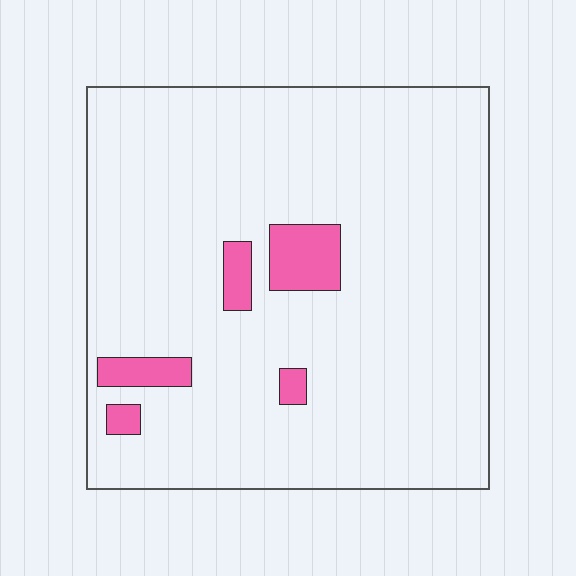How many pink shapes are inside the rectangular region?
5.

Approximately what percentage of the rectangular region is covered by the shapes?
Approximately 5%.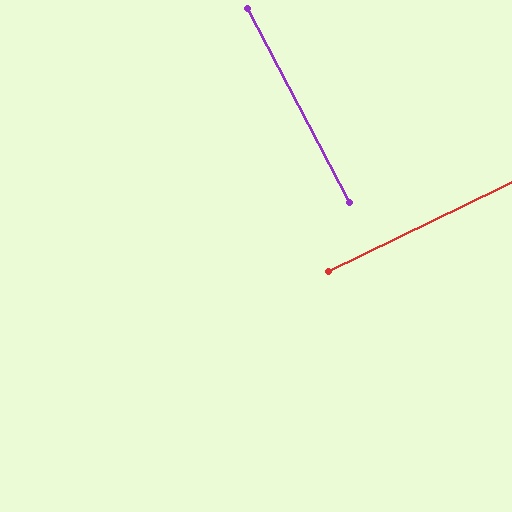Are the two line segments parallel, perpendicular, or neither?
Perpendicular — they meet at approximately 88°.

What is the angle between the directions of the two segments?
Approximately 88 degrees.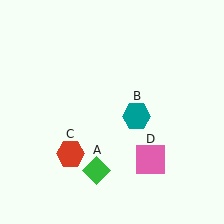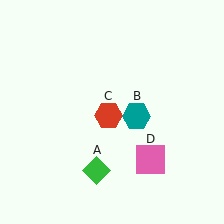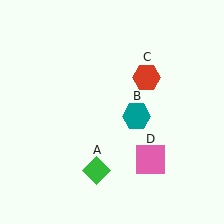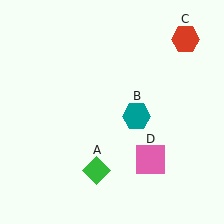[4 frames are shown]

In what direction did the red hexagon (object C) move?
The red hexagon (object C) moved up and to the right.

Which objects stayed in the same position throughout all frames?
Green diamond (object A) and teal hexagon (object B) and pink square (object D) remained stationary.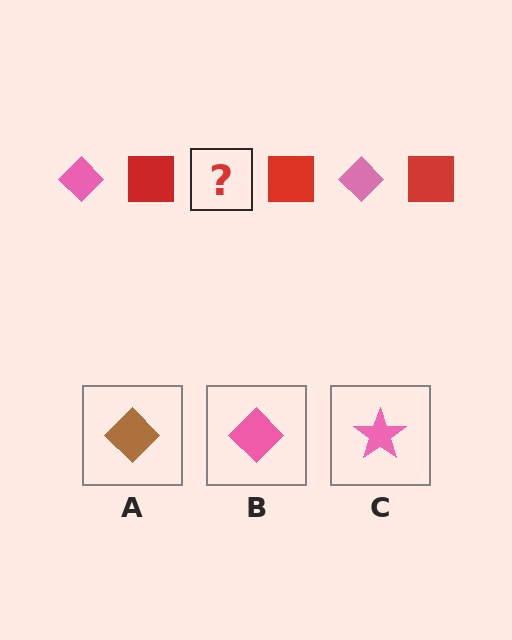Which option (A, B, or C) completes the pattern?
B.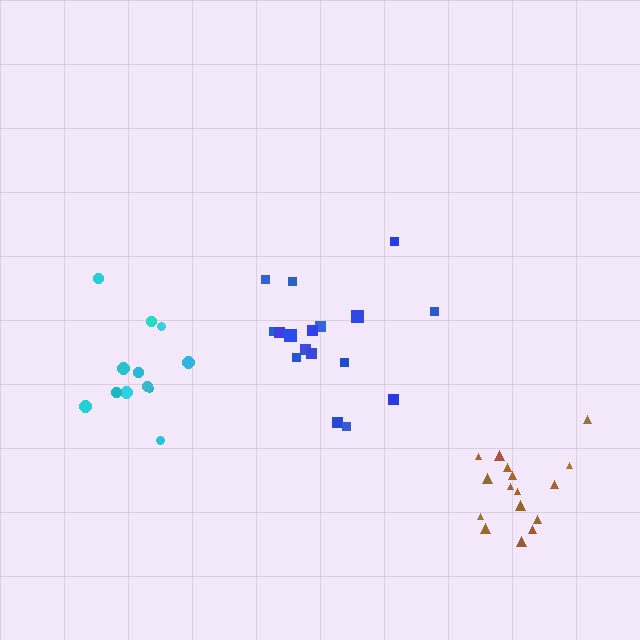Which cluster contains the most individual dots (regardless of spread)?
Blue (17).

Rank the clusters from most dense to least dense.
brown, blue, cyan.